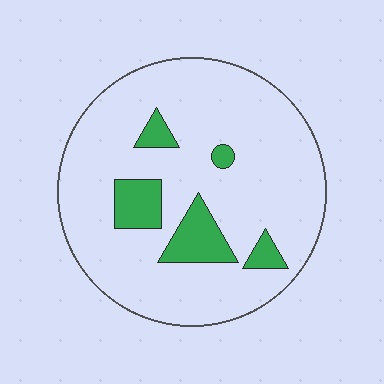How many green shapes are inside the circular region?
5.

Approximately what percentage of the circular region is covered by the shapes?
Approximately 15%.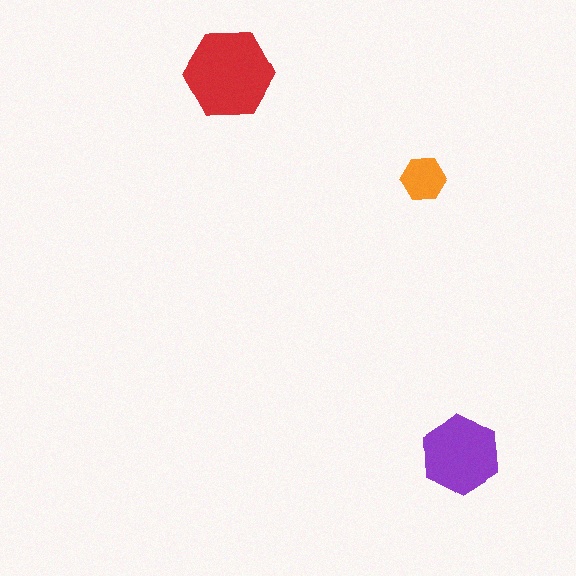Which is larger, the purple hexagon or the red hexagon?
The red one.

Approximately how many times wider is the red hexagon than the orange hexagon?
About 2 times wider.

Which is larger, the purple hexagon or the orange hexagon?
The purple one.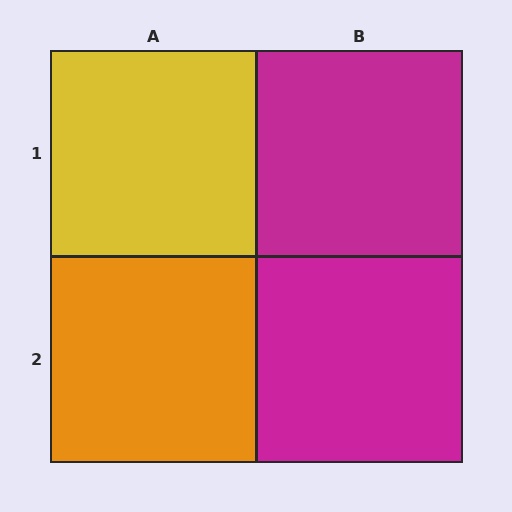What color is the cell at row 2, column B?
Magenta.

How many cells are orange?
1 cell is orange.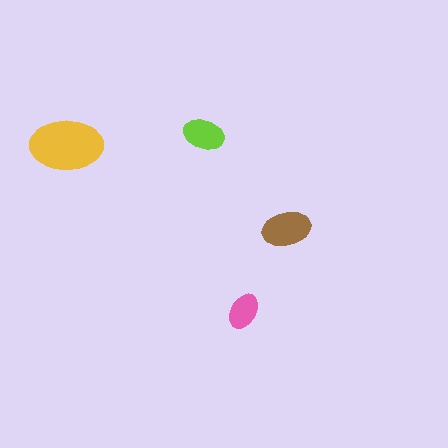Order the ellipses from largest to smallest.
the yellow one, the brown one, the lime one, the pink one.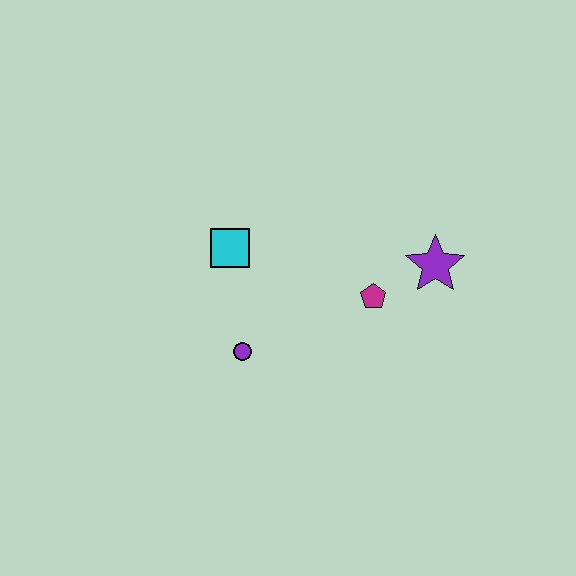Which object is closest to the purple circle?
The cyan square is closest to the purple circle.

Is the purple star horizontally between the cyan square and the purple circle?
No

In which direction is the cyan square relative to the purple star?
The cyan square is to the left of the purple star.